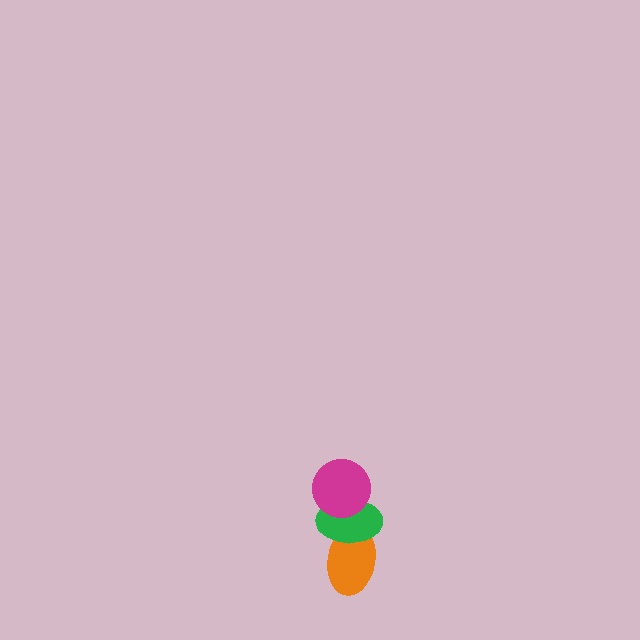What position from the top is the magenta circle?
The magenta circle is 1st from the top.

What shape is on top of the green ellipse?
The magenta circle is on top of the green ellipse.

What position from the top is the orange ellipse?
The orange ellipse is 3rd from the top.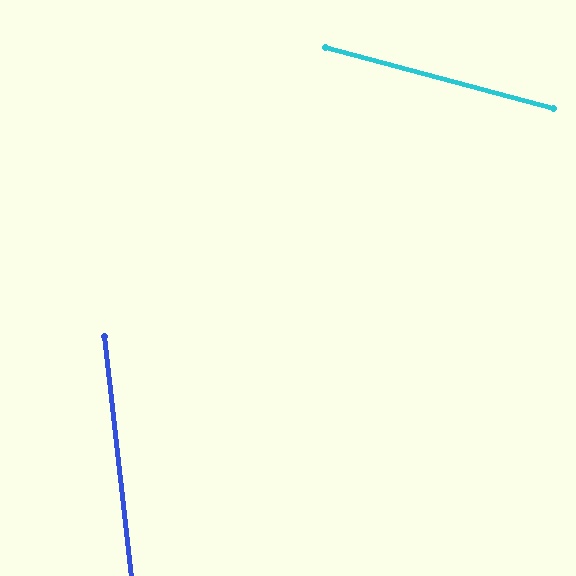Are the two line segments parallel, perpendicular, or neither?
Neither parallel nor perpendicular — they differ by about 69°.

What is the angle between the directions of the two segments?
Approximately 69 degrees.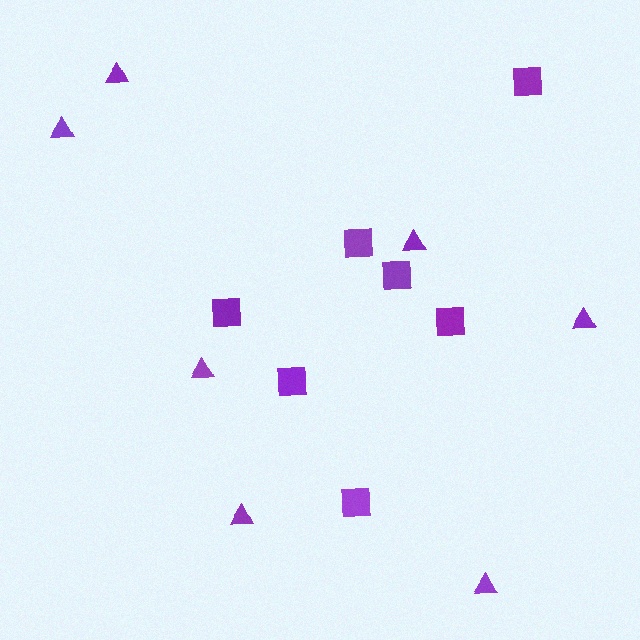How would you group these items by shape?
There are 2 groups: one group of triangles (7) and one group of squares (7).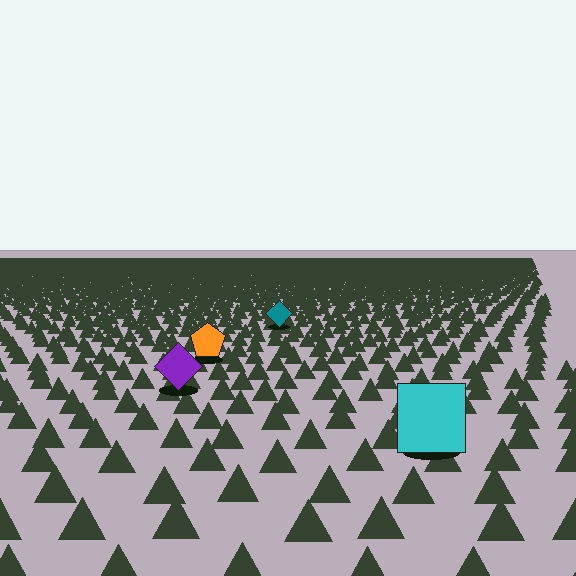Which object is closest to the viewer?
The cyan square is closest. The texture marks near it are larger and more spread out.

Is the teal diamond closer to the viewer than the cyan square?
No. The cyan square is closer — you can tell from the texture gradient: the ground texture is coarser near it.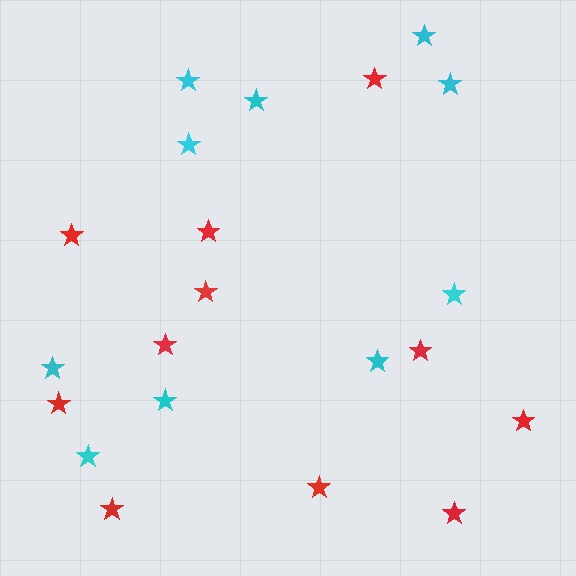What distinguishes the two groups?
There are 2 groups: one group of cyan stars (10) and one group of red stars (11).